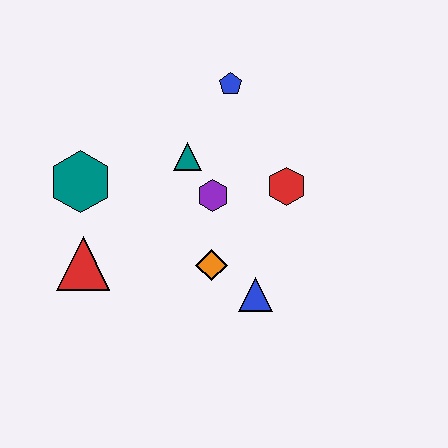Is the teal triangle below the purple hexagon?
No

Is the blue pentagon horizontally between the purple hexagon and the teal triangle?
No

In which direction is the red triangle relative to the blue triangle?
The red triangle is to the left of the blue triangle.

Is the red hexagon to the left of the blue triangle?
No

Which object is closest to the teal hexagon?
The red triangle is closest to the teal hexagon.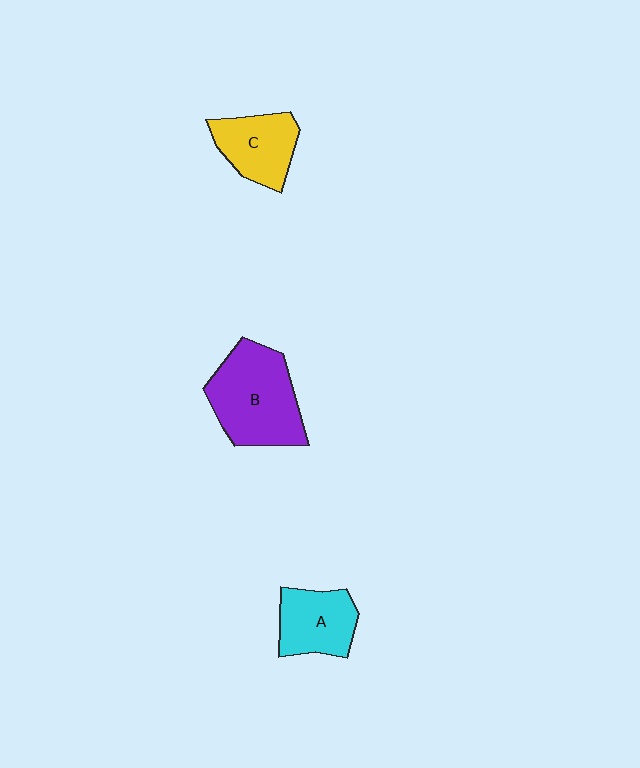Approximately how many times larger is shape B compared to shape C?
Approximately 1.6 times.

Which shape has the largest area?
Shape B (purple).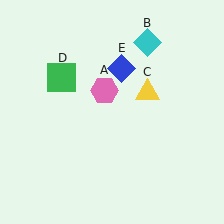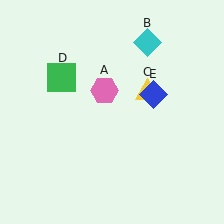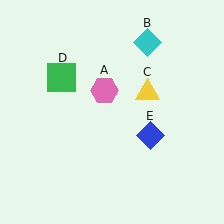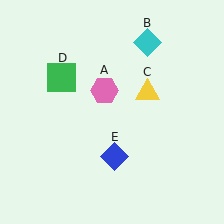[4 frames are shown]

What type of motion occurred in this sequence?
The blue diamond (object E) rotated clockwise around the center of the scene.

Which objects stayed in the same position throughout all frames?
Pink hexagon (object A) and cyan diamond (object B) and yellow triangle (object C) and green square (object D) remained stationary.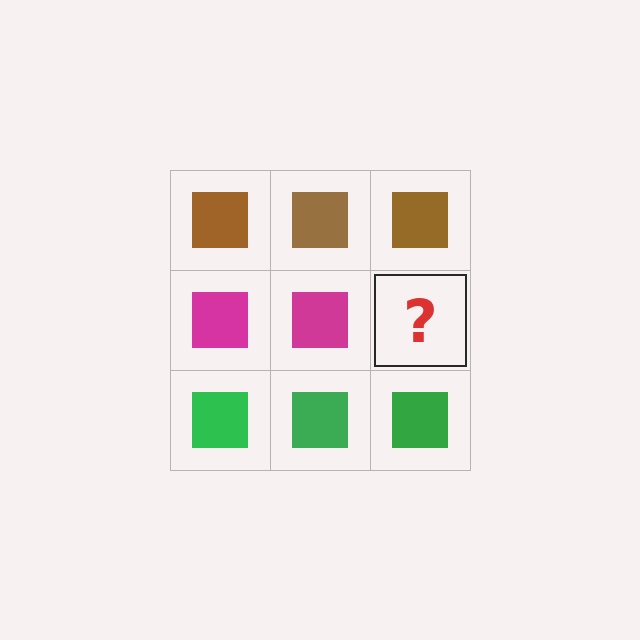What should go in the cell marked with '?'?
The missing cell should contain a magenta square.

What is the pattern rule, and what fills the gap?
The rule is that each row has a consistent color. The gap should be filled with a magenta square.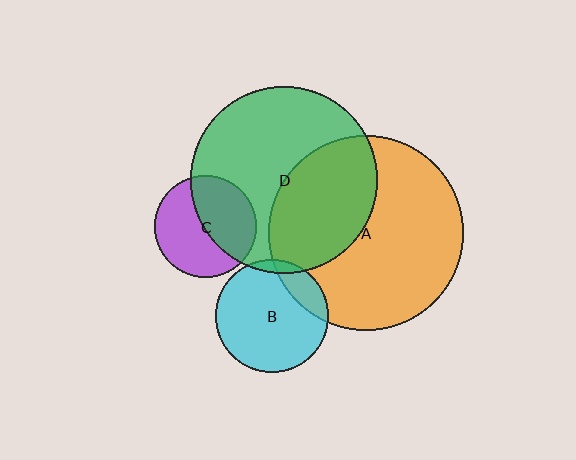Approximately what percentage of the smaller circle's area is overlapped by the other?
Approximately 40%.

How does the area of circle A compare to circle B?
Approximately 3.0 times.